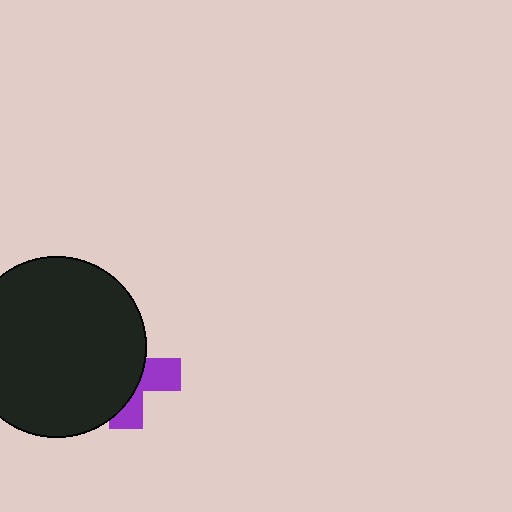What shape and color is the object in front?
The object in front is a black circle.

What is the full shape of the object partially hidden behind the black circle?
The partially hidden object is a purple cross.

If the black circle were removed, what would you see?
You would see the complete purple cross.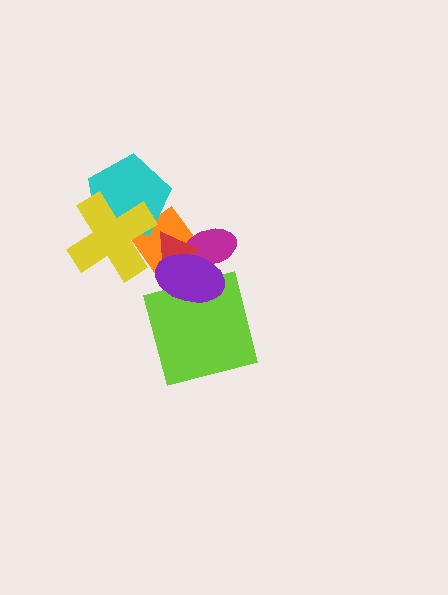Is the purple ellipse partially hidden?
No, no other shape covers it.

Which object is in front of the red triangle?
The purple ellipse is in front of the red triangle.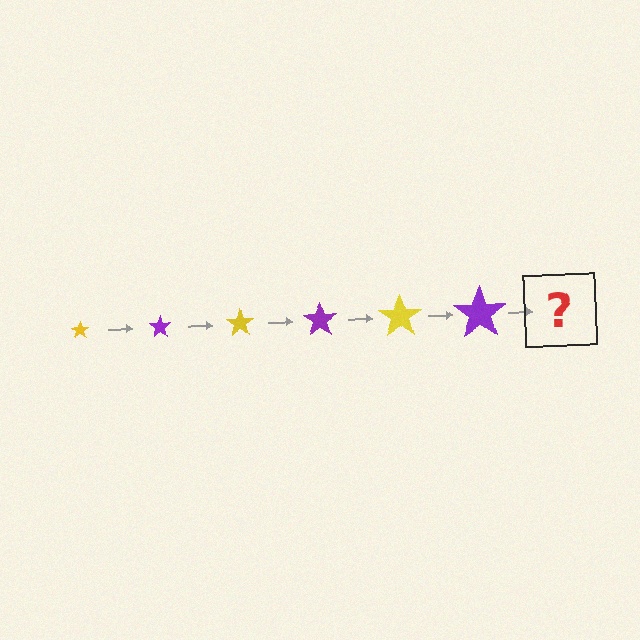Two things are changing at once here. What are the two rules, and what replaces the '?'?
The two rules are that the star grows larger each step and the color cycles through yellow and purple. The '?' should be a yellow star, larger than the previous one.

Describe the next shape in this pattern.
It should be a yellow star, larger than the previous one.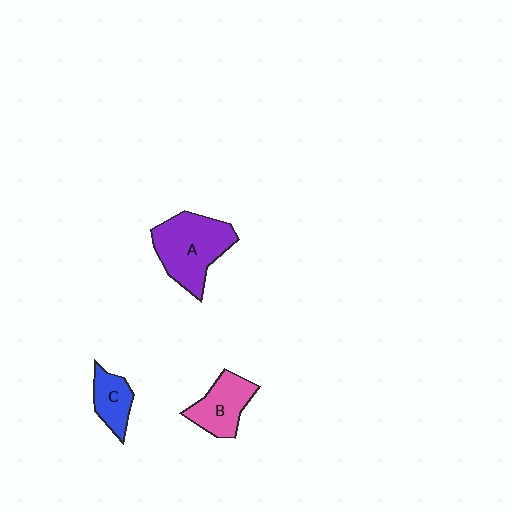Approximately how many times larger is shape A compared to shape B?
Approximately 1.6 times.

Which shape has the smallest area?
Shape C (blue).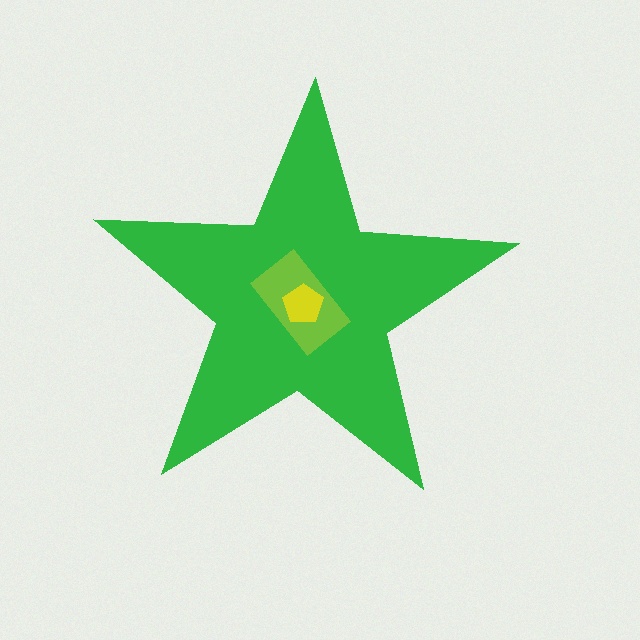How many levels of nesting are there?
3.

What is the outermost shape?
The green star.